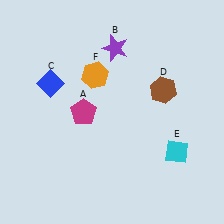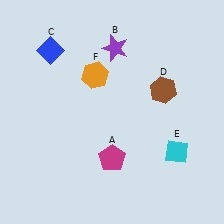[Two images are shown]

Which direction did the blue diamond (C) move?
The blue diamond (C) moved up.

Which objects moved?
The objects that moved are: the magenta pentagon (A), the blue diamond (C).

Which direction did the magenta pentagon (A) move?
The magenta pentagon (A) moved down.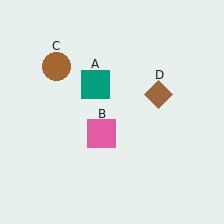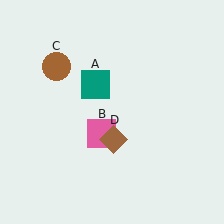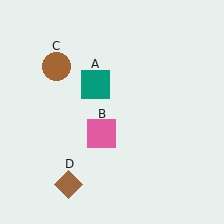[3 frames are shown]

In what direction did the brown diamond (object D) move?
The brown diamond (object D) moved down and to the left.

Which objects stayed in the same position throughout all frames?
Teal square (object A) and pink square (object B) and brown circle (object C) remained stationary.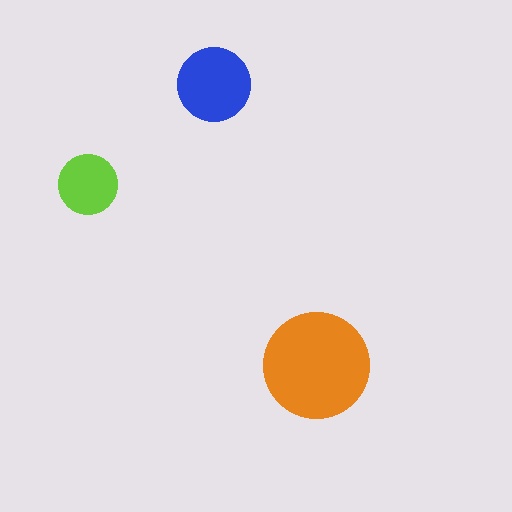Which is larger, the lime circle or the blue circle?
The blue one.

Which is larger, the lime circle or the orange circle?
The orange one.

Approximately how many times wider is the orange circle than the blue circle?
About 1.5 times wider.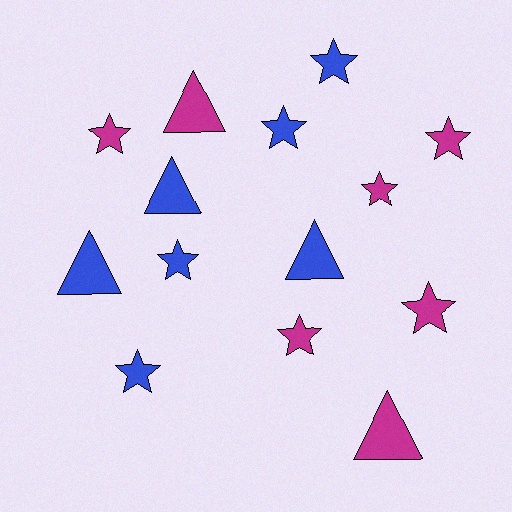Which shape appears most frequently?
Star, with 9 objects.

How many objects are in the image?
There are 14 objects.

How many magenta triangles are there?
There are 2 magenta triangles.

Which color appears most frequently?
Blue, with 7 objects.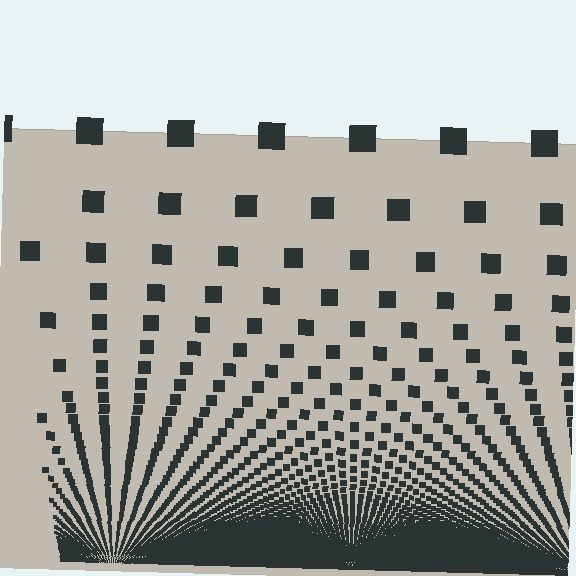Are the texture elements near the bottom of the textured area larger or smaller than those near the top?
Smaller. The gradient is inverted — elements near the bottom are smaller and denser.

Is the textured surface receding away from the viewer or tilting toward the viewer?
The surface appears to tilt toward the viewer. Texture elements get larger and sparser toward the top.